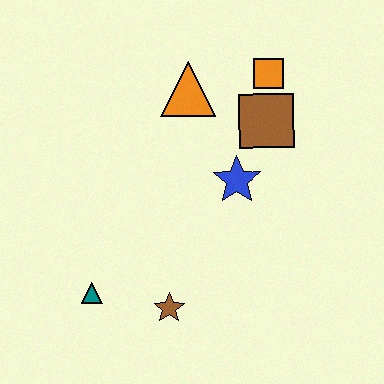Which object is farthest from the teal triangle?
The orange square is farthest from the teal triangle.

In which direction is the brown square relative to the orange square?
The brown square is below the orange square.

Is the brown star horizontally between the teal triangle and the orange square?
Yes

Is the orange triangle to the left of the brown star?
No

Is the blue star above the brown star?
Yes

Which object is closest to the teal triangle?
The brown star is closest to the teal triangle.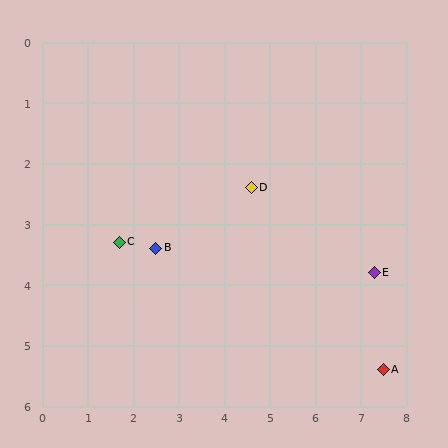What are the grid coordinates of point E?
Point E is at approximately (7.3, 3.8).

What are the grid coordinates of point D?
Point D is at approximately (4.6, 2.4).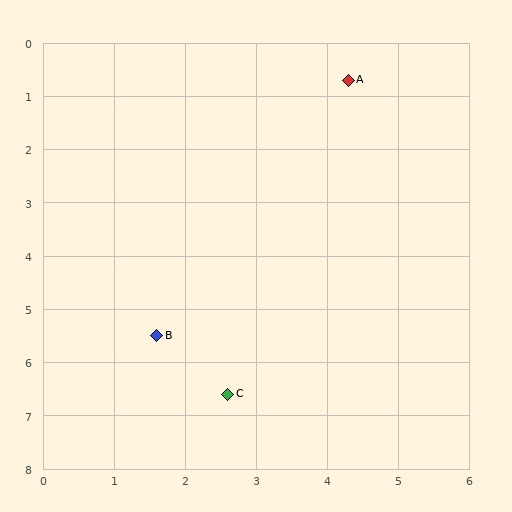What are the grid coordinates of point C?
Point C is at approximately (2.6, 6.6).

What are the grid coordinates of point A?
Point A is at approximately (4.3, 0.7).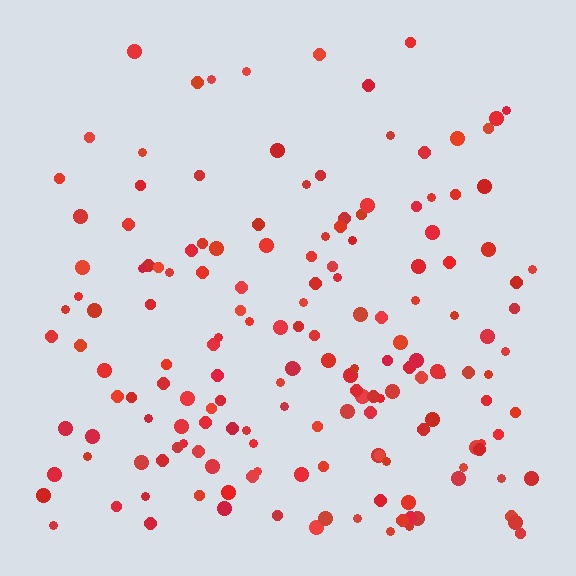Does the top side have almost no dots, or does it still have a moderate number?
Still a moderate number, just noticeably fewer than the bottom.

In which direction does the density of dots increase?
From top to bottom, with the bottom side densest.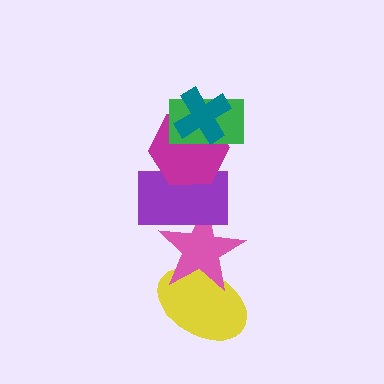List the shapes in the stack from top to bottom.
From top to bottom: the teal cross, the green rectangle, the magenta hexagon, the purple rectangle, the pink star, the yellow ellipse.